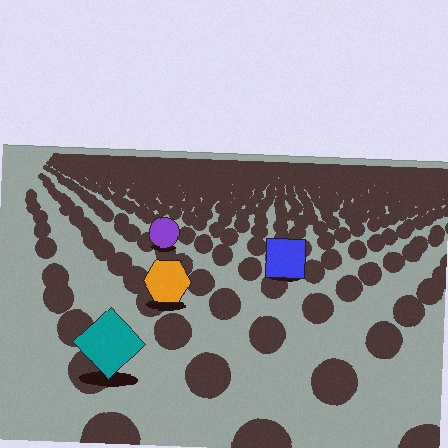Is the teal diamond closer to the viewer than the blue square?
Yes. The teal diamond is closer — you can tell from the texture gradient: the ground texture is coarser near it.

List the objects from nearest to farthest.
From nearest to farthest: the teal diamond, the orange hexagon, the blue square, the purple circle.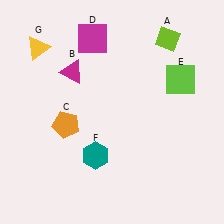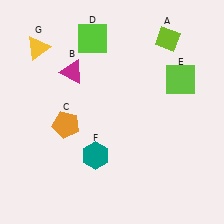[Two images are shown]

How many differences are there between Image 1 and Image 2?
There is 1 difference between the two images.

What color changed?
The square (D) changed from magenta in Image 1 to lime in Image 2.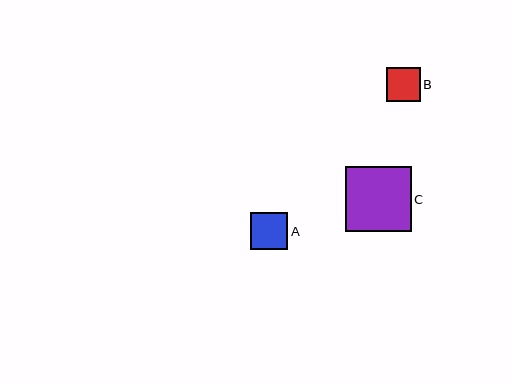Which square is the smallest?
Square B is the smallest with a size of approximately 34 pixels.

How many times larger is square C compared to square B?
Square C is approximately 1.9 times the size of square B.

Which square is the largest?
Square C is the largest with a size of approximately 65 pixels.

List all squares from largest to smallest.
From largest to smallest: C, A, B.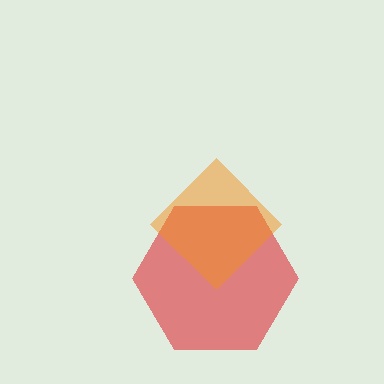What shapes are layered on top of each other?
The layered shapes are: a red hexagon, an orange diamond.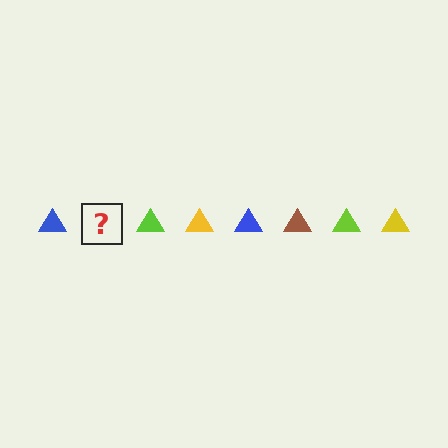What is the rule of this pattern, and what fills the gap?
The rule is that the pattern cycles through blue, brown, lime, yellow triangles. The gap should be filled with a brown triangle.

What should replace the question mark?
The question mark should be replaced with a brown triangle.